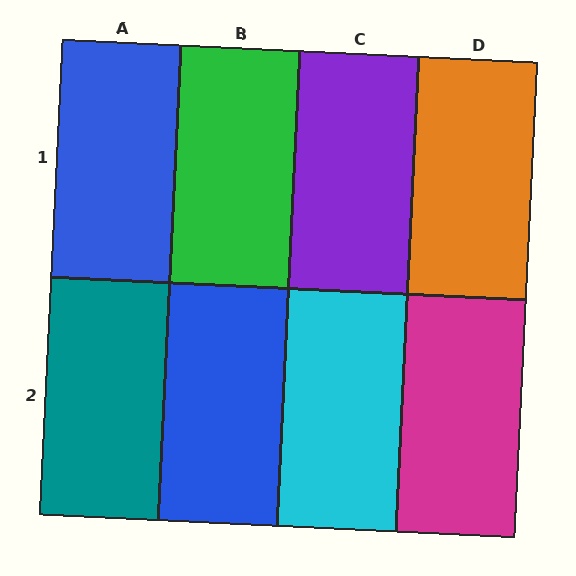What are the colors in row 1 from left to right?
Blue, green, purple, orange.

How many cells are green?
1 cell is green.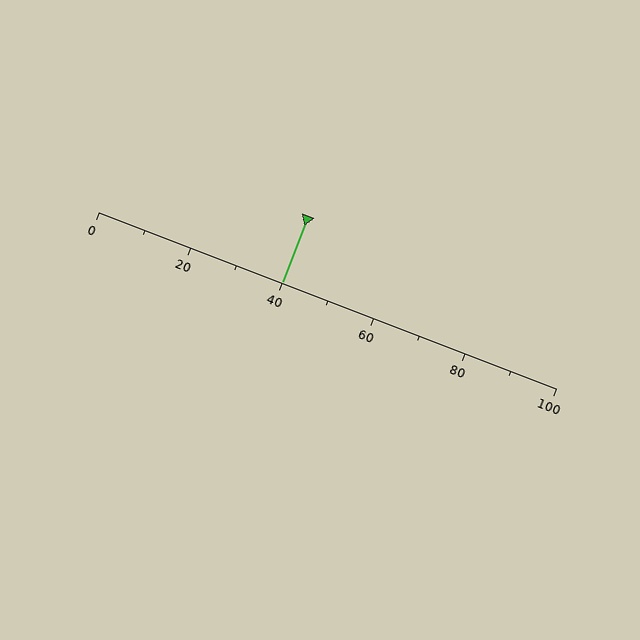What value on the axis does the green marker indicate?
The marker indicates approximately 40.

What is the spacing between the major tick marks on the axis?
The major ticks are spaced 20 apart.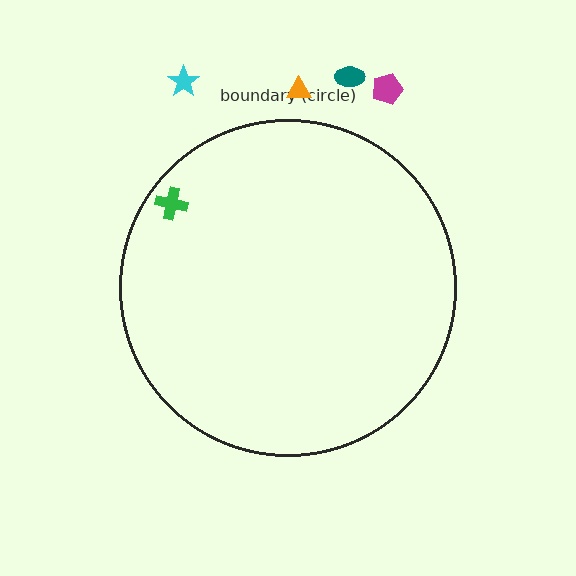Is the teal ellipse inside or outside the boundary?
Outside.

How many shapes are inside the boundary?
1 inside, 4 outside.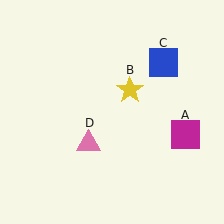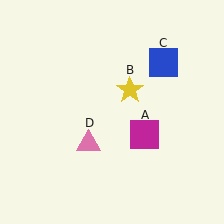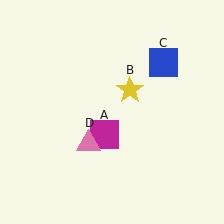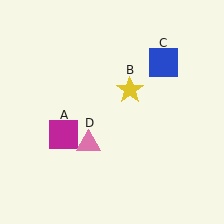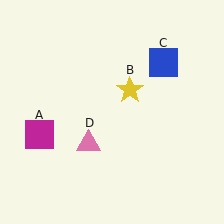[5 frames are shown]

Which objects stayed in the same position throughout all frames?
Yellow star (object B) and blue square (object C) and pink triangle (object D) remained stationary.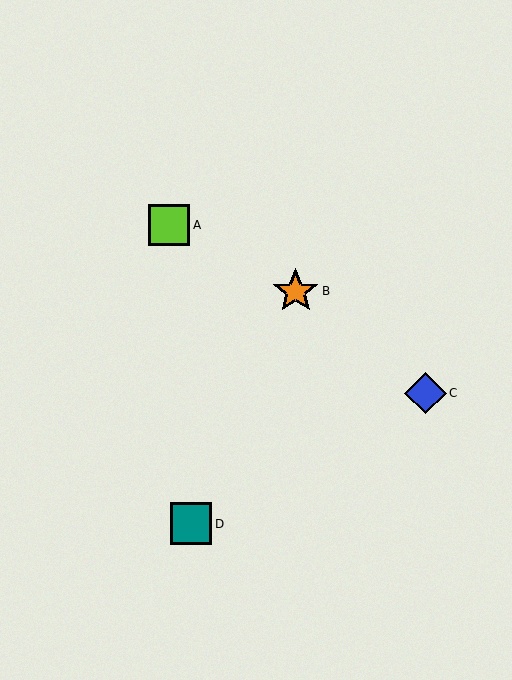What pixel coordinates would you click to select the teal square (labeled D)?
Click at (191, 524) to select the teal square D.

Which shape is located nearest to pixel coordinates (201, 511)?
The teal square (labeled D) at (191, 524) is nearest to that location.